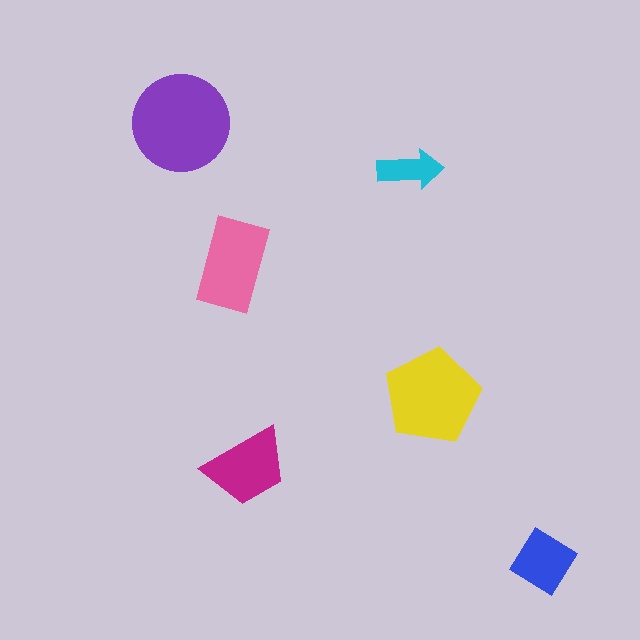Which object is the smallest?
The cyan arrow.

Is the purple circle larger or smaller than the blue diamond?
Larger.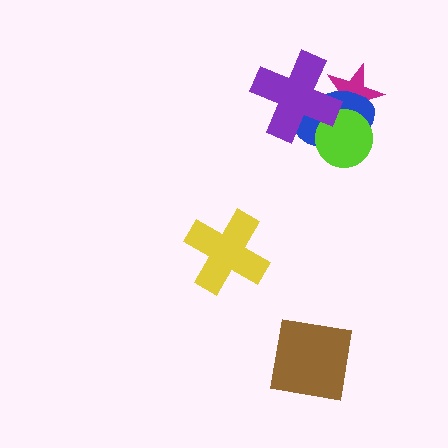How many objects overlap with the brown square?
0 objects overlap with the brown square.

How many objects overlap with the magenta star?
3 objects overlap with the magenta star.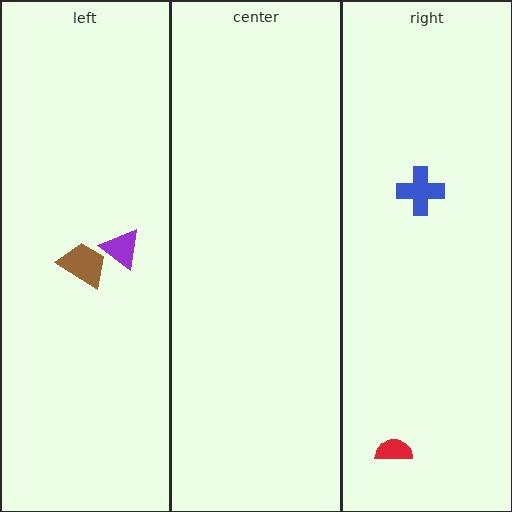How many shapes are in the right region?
2.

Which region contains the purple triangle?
The left region.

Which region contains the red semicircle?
The right region.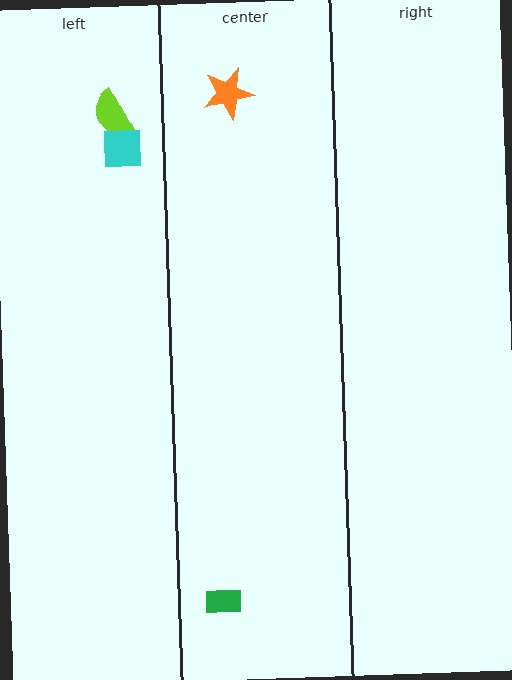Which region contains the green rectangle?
The center region.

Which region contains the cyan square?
The left region.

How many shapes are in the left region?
2.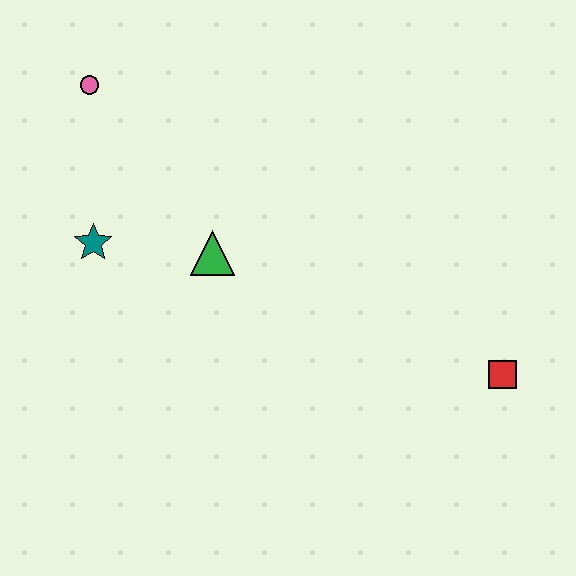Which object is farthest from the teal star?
The red square is farthest from the teal star.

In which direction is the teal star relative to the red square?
The teal star is to the left of the red square.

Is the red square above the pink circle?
No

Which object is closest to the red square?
The green triangle is closest to the red square.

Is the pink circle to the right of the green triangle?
No